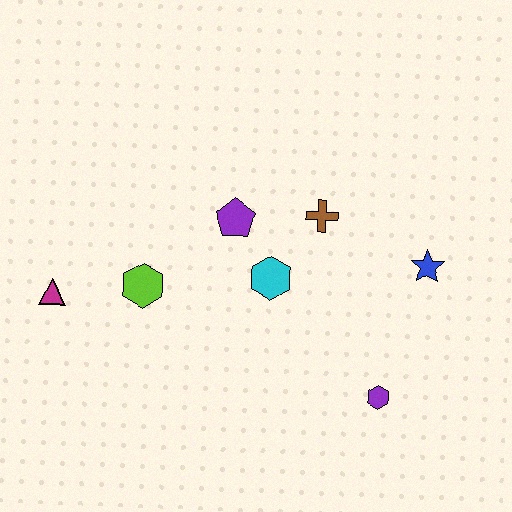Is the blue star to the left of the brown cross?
No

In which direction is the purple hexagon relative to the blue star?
The purple hexagon is below the blue star.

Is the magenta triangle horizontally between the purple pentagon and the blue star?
No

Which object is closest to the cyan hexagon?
The purple pentagon is closest to the cyan hexagon.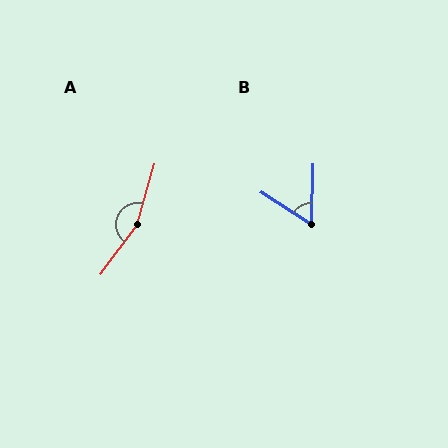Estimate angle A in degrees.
Approximately 160 degrees.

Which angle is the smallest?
B, at approximately 58 degrees.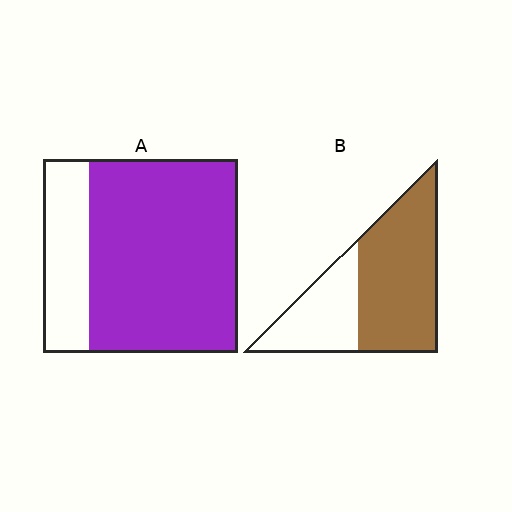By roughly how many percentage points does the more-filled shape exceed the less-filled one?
By roughly 10 percentage points (A over B).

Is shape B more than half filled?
Yes.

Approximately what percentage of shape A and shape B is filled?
A is approximately 75% and B is approximately 65%.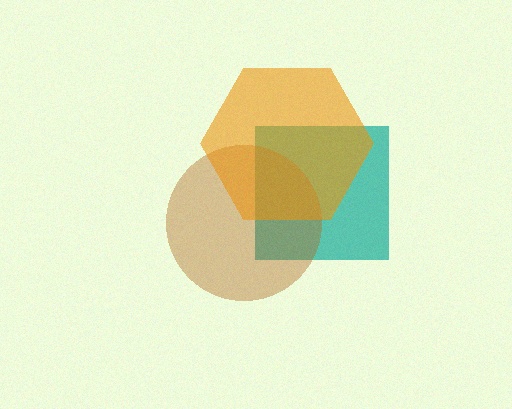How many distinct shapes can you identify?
There are 3 distinct shapes: a teal square, a brown circle, an orange hexagon.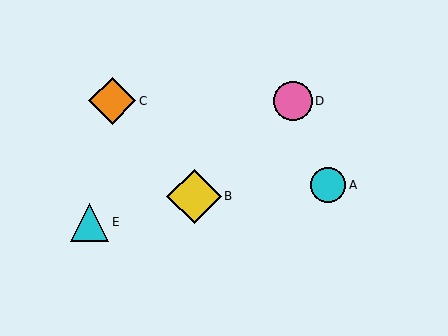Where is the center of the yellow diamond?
The center of the yellow diamond is at (194, 196).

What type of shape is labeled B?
Shape B is a yellow diamond.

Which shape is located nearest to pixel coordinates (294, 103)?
The pink circle (labeled D) at (293, 101) is nearest to that location.